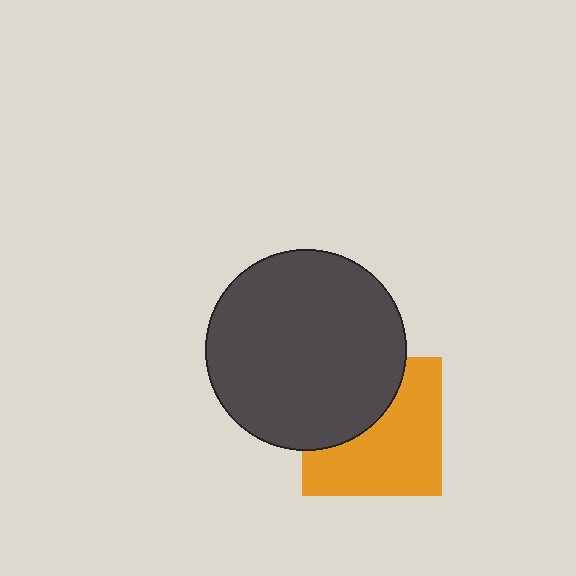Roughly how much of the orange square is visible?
About half of it is visible (roughly 60%).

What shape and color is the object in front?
The object in front is a dark gray circle.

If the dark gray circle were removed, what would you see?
You would see the complete orange square.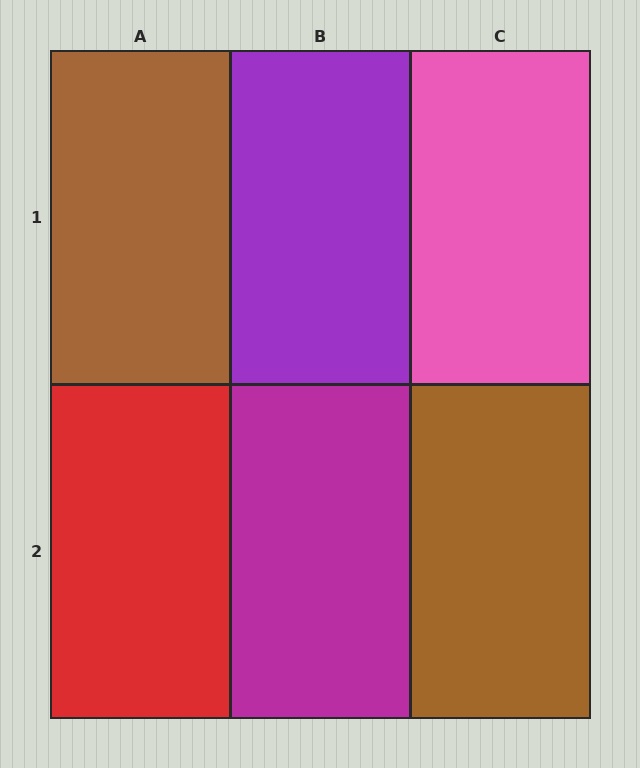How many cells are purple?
1 cell is purple.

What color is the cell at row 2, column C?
Brown.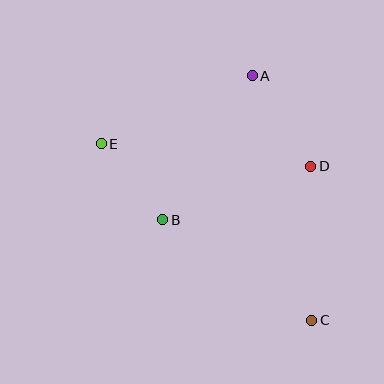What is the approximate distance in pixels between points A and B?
The distance between A and B is approximately 170 pixels.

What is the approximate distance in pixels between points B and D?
The distance between B and D is approximately 157 pixels.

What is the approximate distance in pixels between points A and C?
The distance between A and C is approximately 252 pixels.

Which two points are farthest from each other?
Points C and E are farthest from each other.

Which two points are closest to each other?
Points B and E are closest to each other.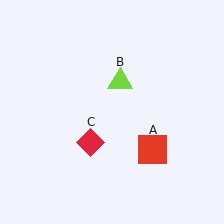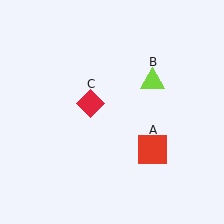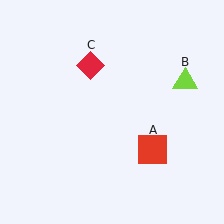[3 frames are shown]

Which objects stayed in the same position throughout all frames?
Red square (object A) remained stationary.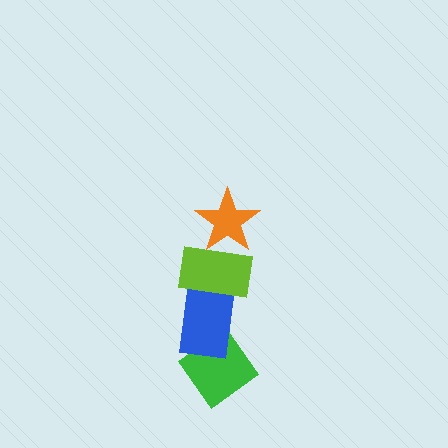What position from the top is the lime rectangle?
The lime rectangle is 2nd from the top.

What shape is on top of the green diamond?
The blue rectangle is on top of the green diamond.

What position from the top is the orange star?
The orange star is 1st from the top.